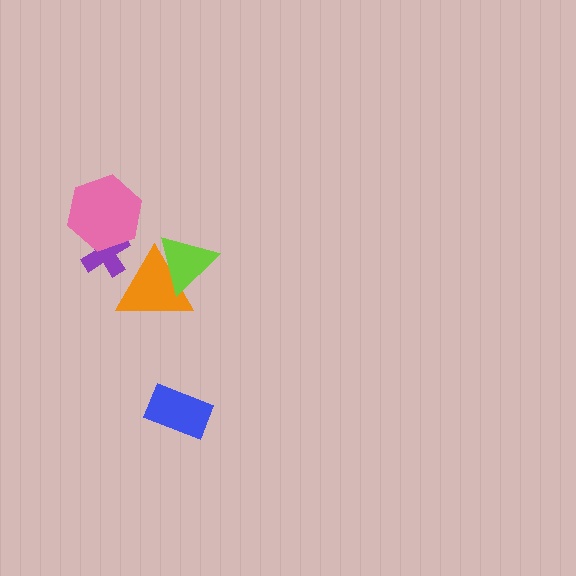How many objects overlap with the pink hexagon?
1 object overlaps with the pink hexagon.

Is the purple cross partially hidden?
Yes, it is partially covered by another shape.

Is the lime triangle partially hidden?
No, no other shape covers it.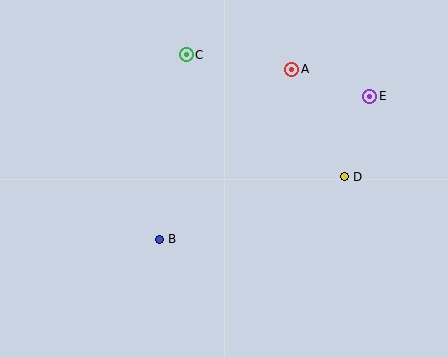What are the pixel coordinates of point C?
Point C is at (186, 55).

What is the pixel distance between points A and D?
The distance between A and D is 119 pixels.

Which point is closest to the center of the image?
Point B at (159, 239) is closest to the center.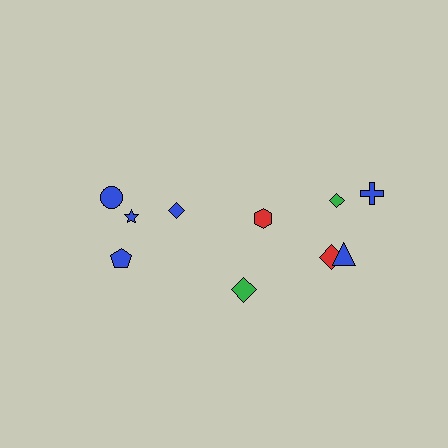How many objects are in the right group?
There are 6 objects.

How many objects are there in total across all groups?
There are 10 objects.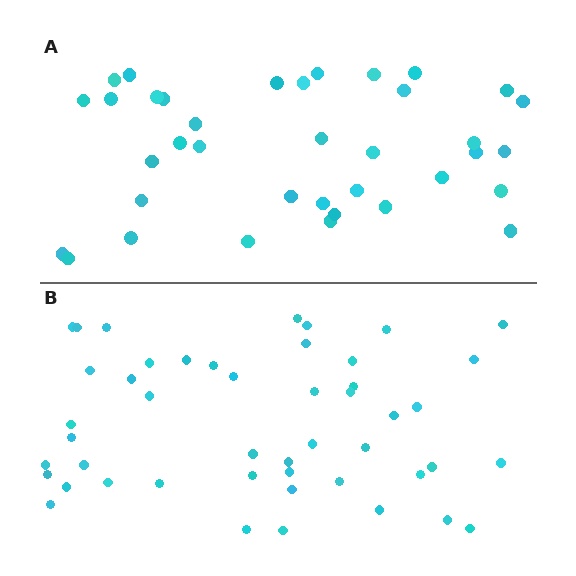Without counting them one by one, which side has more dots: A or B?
Region B (the bottom region) has more dots.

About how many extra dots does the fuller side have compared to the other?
Region B has roughly 10 or so more dots than region A.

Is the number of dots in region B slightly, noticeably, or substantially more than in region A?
Region B has noticeably more, but not dramatically so. The ratio is roughly 1.3 to 1.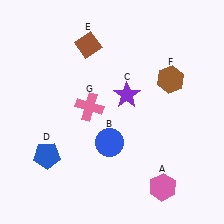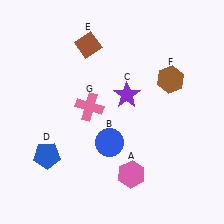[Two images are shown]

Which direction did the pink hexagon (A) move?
The pink hexagon (A) moved left.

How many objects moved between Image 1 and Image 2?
1 object moved between the two images.